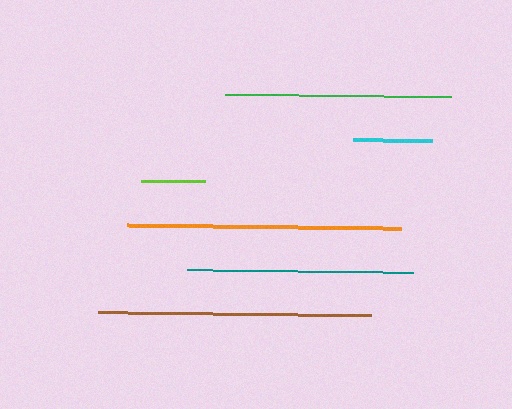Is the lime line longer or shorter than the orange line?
The orange line is longer than the lime line.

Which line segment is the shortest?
The lime line is the shortest at approximately 64 pixels.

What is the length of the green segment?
The green segment is approximately 226 pixels long.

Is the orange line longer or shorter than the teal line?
The orange line is longer than the teal line.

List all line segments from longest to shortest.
From longest to shortest: orange, brown, teal, green, cyan, lime.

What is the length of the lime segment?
The lime segment is approximately 64 pixels long.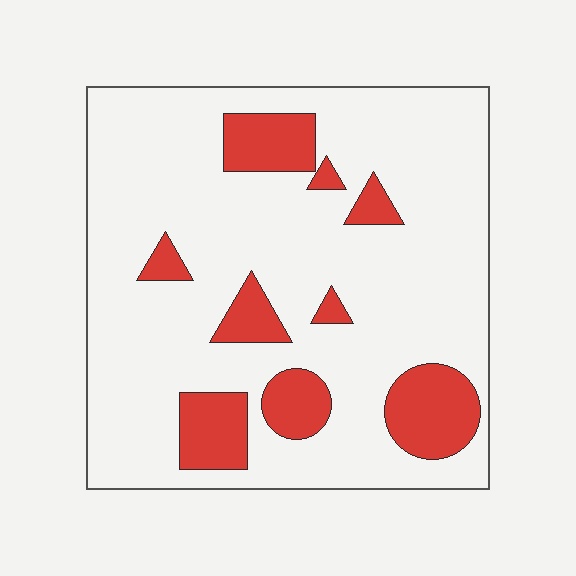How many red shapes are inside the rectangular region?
9.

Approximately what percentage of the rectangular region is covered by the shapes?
Approximately 20%.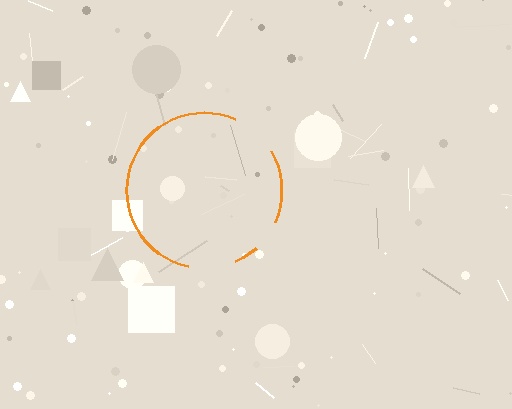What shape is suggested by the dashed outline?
The dashed outline suggests a circle.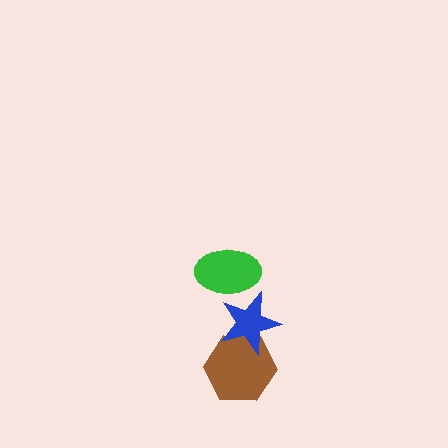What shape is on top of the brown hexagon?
The blue star is on top of the brown hexagon.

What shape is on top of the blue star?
The green ellipse is on top of the blue star.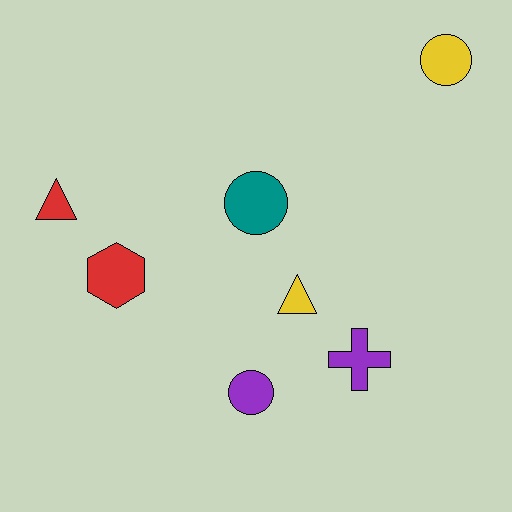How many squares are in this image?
There are no squares.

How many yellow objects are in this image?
There are 2 yellow objects.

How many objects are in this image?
There are 7 objects.